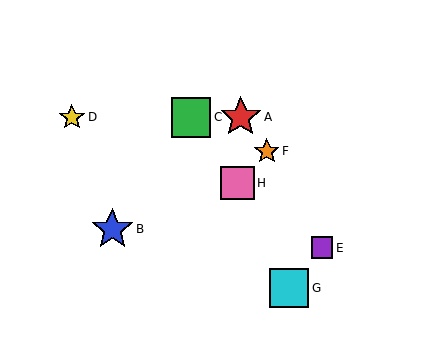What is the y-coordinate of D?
Object D is at y≈117.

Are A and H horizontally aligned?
No, A is at y≈117 and H is at y≈183.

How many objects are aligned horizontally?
3 objects (A, C, D) are aligned horizontally.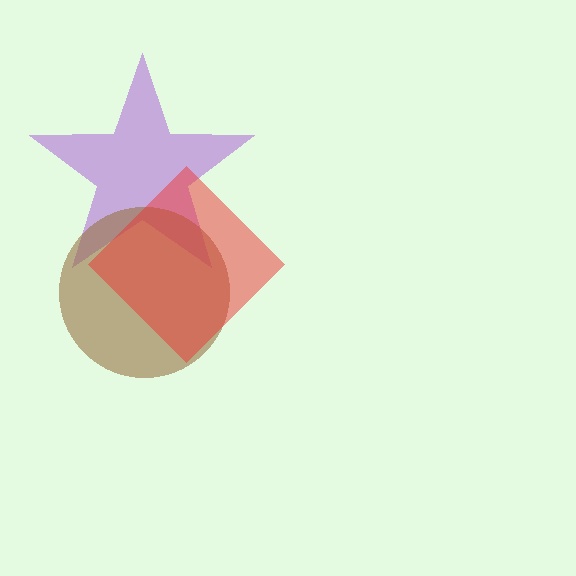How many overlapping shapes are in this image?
There are 3 overlapping shapes in the image.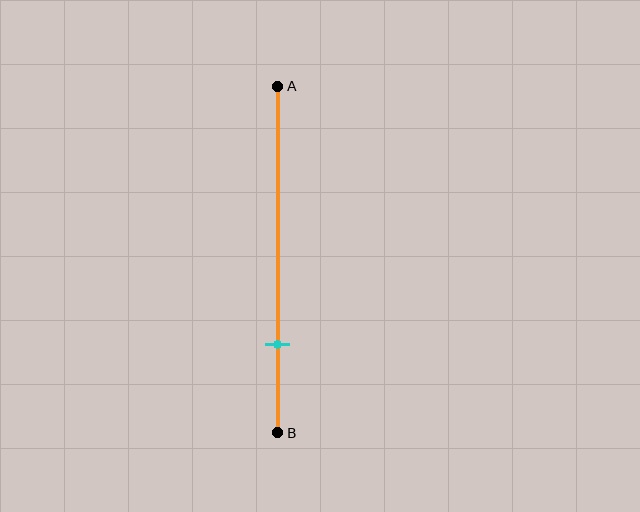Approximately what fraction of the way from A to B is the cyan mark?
The cyan mark is approximately 75% of the way from A to B.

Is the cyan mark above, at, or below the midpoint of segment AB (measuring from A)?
The cyan mark is below the midpoint of segment AB.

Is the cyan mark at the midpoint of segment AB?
No, the mark is at about 75% from A, not at the 50% midpoint.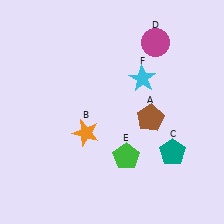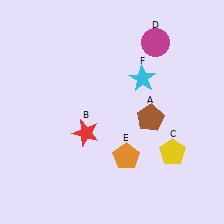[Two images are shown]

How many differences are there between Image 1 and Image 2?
There are 3 differences between the two images.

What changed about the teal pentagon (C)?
In Image 1, C is teal. In Image 2, it changed to yellow.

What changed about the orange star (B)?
In Image 1, B is orange. In Image 2, it changed to red.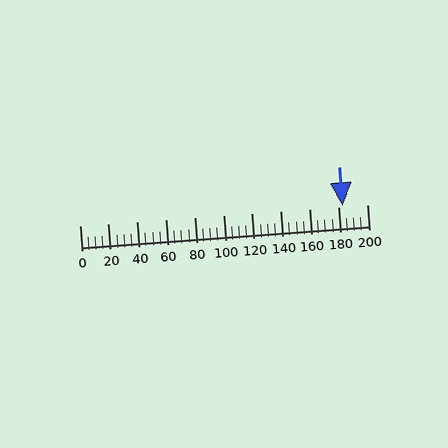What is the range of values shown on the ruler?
The ruler shows values from 0 to 200.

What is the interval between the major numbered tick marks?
The major tick marks are spaced 20 units apart.